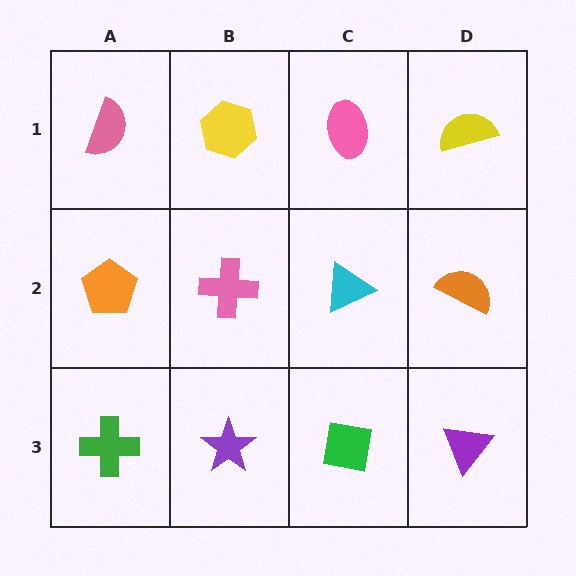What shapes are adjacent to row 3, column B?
A pink cross (row 2, column B), a green cross (row 3, column A), a green square (row 3, column C).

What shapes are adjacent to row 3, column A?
An orange pentagon (row 2, column A), a purple star (row 3, column B).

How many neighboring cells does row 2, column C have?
4.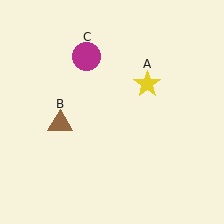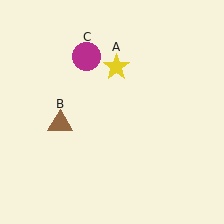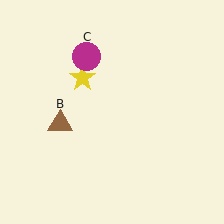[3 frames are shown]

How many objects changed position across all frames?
1 object changed position: yellow star (object A).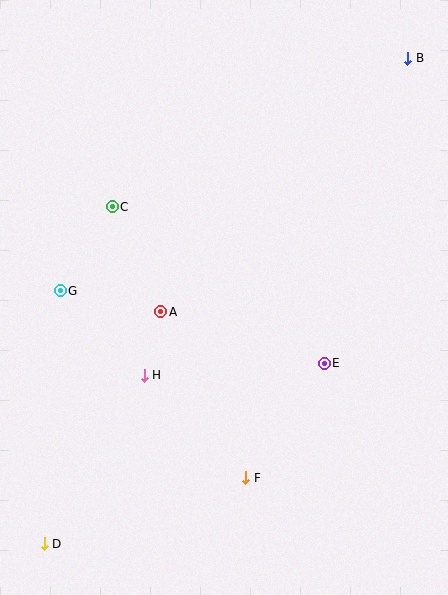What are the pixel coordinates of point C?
Point C is at (112, 207).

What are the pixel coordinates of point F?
Point F is at (246, 478).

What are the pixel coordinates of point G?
Point G is at (60, 291).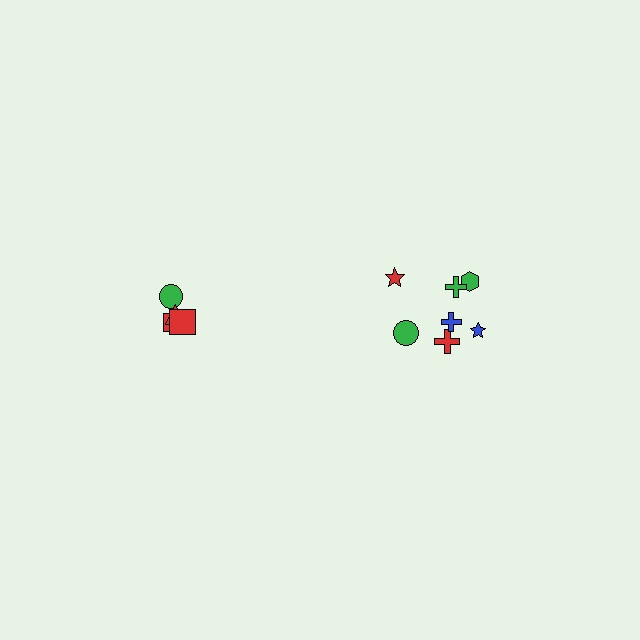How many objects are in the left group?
There are 4 objects.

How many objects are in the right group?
There are 7 objects.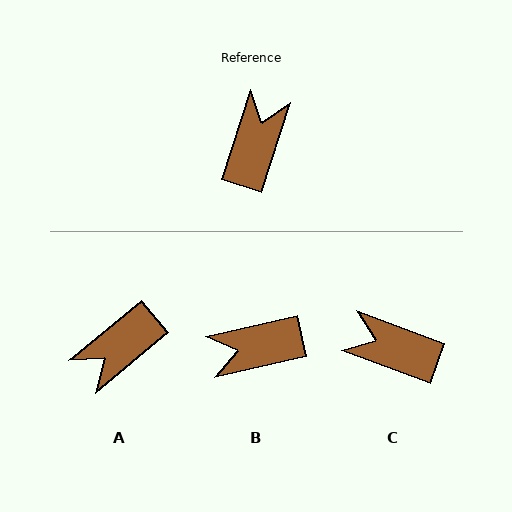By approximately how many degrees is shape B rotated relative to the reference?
Approximately 121 degrees counter-clockwise.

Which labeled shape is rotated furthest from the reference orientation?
A, about 147 degrees away.